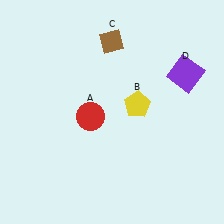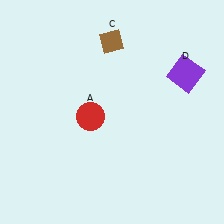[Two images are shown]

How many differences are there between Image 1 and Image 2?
There is 1 difference between the two images.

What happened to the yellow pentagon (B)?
The yellow pentagon (B) was removed in Image 2. It was in the top-right area of Image 1.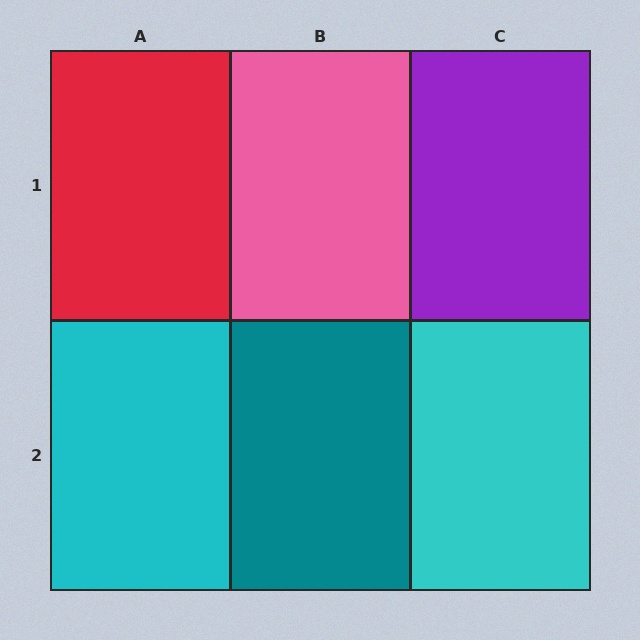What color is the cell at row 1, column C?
Purple.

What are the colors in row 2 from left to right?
Cyan, teal, cyan.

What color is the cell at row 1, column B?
Pink.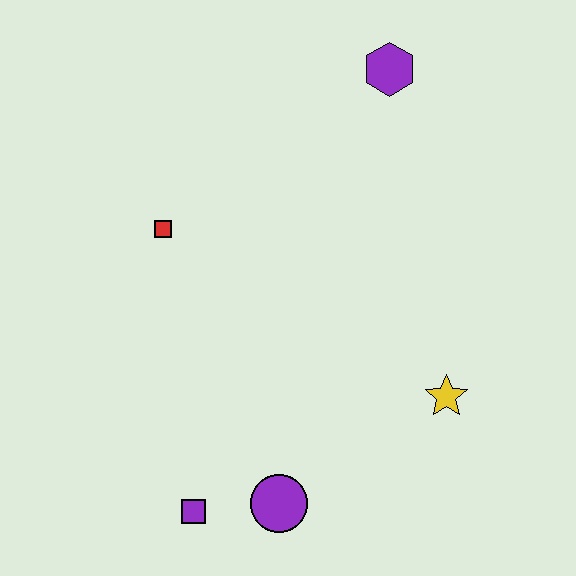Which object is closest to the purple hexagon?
The red square is closest to the purple hexagon.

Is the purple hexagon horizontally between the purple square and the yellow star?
Yes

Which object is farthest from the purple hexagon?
The purple square is farthest from the purple hexagon.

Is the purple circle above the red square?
No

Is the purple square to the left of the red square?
No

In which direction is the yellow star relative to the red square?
The yellow star is to the right of the red square.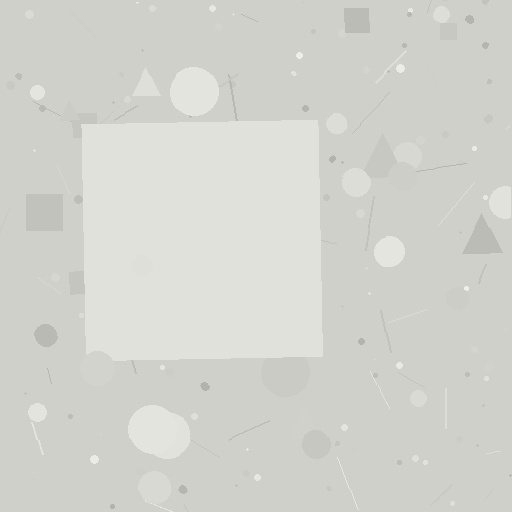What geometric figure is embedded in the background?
A square is embedded in the background.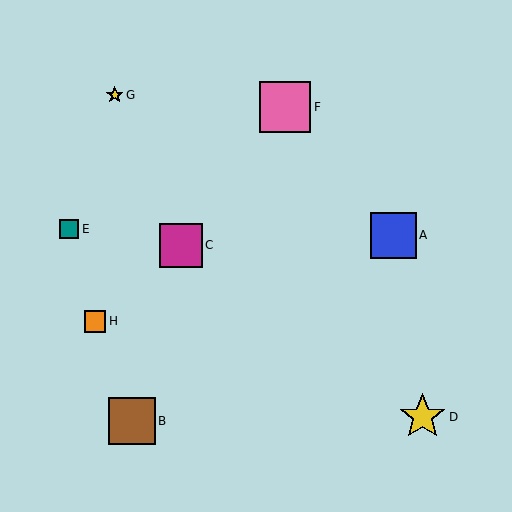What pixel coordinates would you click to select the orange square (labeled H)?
Click at (95, 321) to select the orange square H.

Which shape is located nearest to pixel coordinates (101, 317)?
The orange square (labeled H) at (95, 321) is nearest to that location.